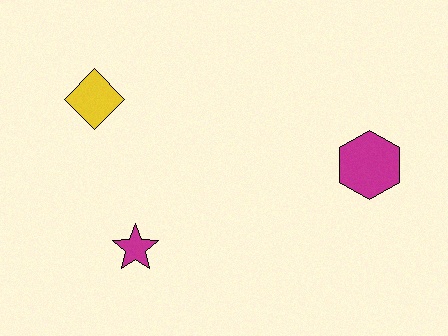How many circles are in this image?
There are no circles.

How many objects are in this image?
There are 3 objects.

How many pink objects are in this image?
There are no pink objects.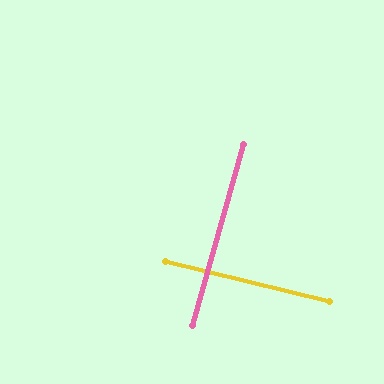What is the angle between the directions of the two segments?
Approximately 88 degrees.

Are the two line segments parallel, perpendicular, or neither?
Perpendicular — they meet at approximately 88°.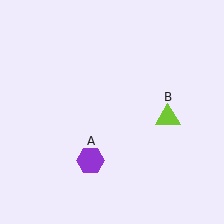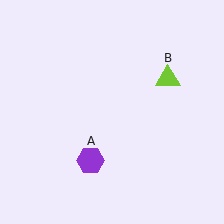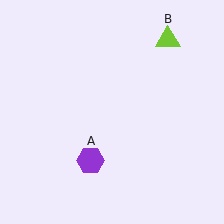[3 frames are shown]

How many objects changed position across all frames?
1 object changed position: lime triangle (object B).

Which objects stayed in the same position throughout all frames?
Purple hexagon (object A) remained stationary.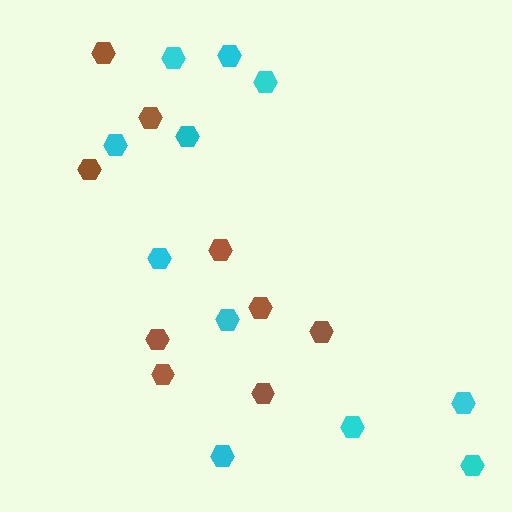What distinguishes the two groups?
There are 2 groups: one group of brown hexagons (9) and one group of cyan hexagons (11).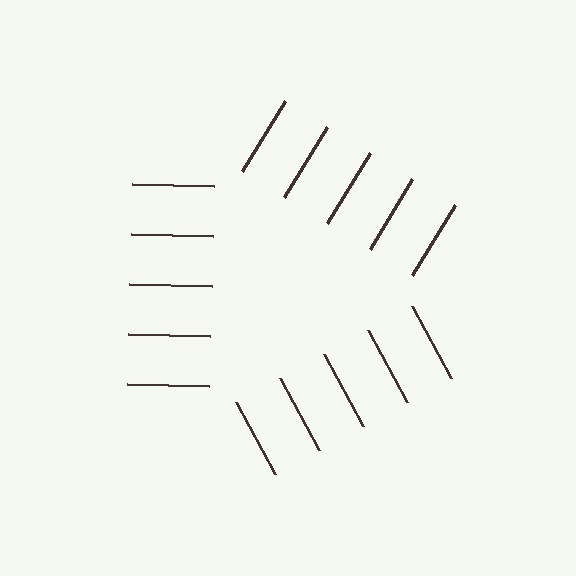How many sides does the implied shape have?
3 sides — the line-ends trace a triangle.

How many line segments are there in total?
15 — 5 along each of the 3 edges.